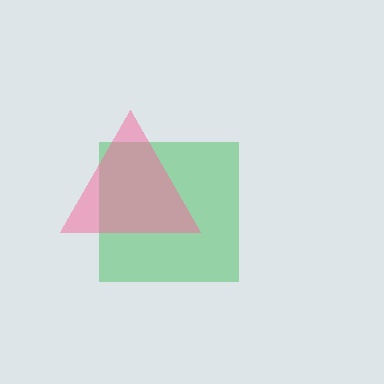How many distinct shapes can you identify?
There are 2 distinct shapes: a green square, a pink triangle.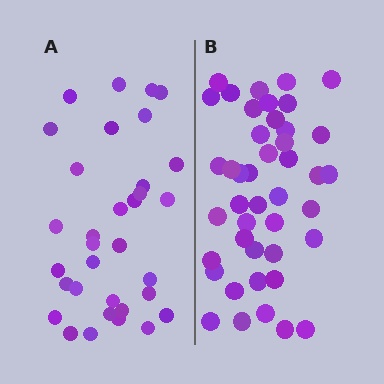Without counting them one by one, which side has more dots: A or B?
Region B (the right region) has more dots.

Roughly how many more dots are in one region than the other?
Region B has roughly 10 or so more dots than region A.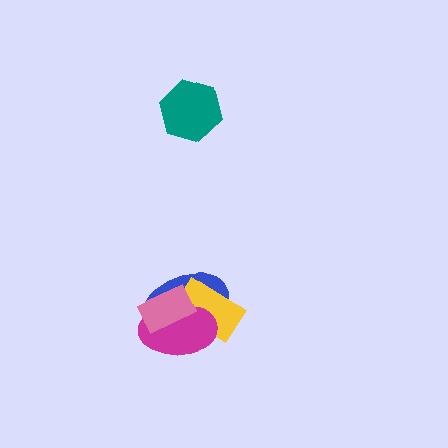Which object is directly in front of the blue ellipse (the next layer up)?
The yellow rectangle is directly in front of the blue ellipse.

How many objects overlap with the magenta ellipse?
3 objects overlap with the magenta ellipse.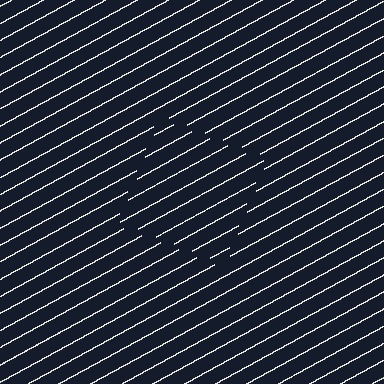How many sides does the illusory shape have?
4 sides — the line-ends trace a square.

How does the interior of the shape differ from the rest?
The interior of the shape contains the same grating, shifted by half a period — the contour is defined by the phase discontinuity where line-ends from the inner and outer gratings abut.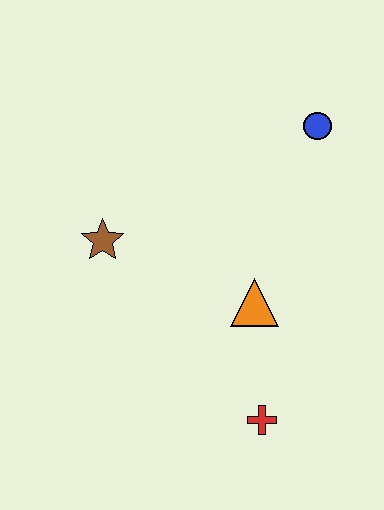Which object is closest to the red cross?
The orange triangle is closest to the red cross.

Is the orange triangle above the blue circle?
No